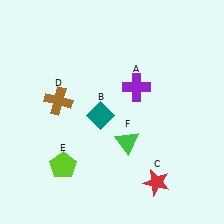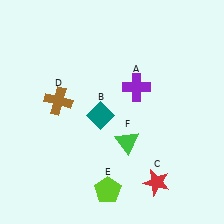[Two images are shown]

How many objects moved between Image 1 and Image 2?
1 object moved between the two images.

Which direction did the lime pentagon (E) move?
The lime pentagon (E) moved right.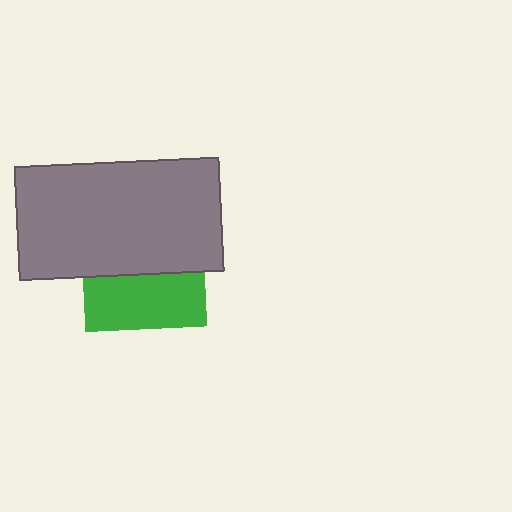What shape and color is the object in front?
The object in front is a gray rectangle.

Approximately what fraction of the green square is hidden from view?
Roughly 55% of the green square is hidden behind the gray rectangle.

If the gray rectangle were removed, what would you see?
You would see the complete green square.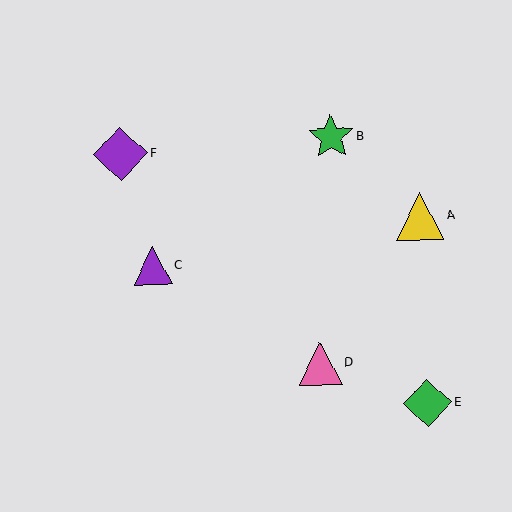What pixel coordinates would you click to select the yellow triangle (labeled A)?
Click at (420, 217) to select the yellow triangle A.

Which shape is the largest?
The purple diamond (labeled F) is the largest.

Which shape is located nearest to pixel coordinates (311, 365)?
The pink triangle (labeled D) at (320, 363) is nearest to that location.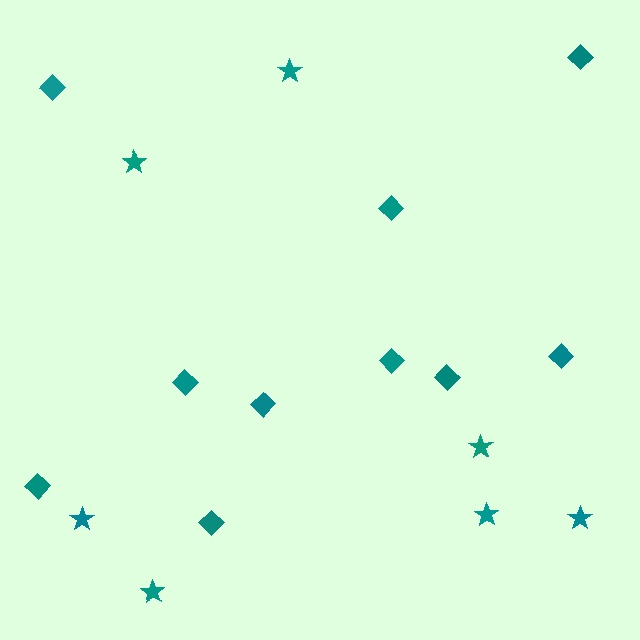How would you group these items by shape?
There are 2 groups: one group of stars (7) and one group of diamonds (10).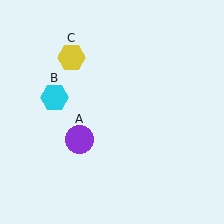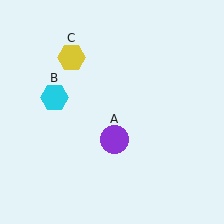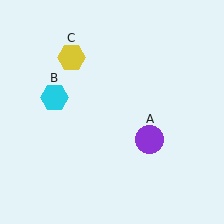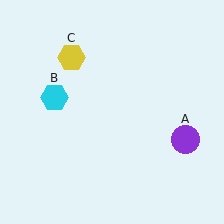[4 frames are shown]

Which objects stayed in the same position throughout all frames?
Cyan hexagon (object B) and yellow hexagon (object C) remained stationary.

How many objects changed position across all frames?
1 object changed position: purple circle (object A).